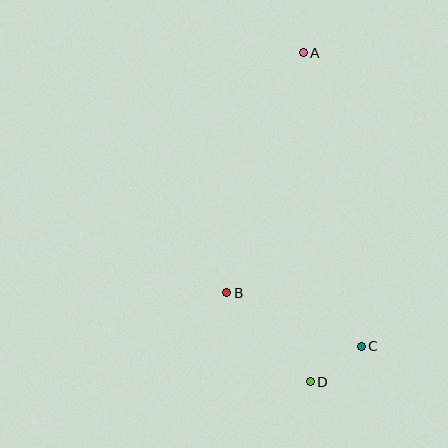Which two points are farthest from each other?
Points A and D are farthest from each other.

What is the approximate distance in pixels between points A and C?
The distance between A and C is approximately 299 pixels.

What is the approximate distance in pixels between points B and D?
The distance between B and D is approximately 122 pixels.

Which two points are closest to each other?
Points C and D are closest to each other.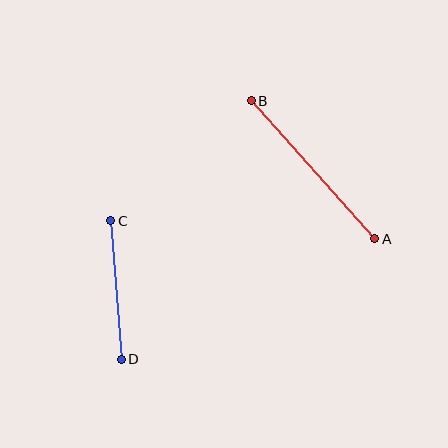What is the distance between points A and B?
The distance is approximately 185 pixels.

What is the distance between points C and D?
The distance is approximately 139 pixels.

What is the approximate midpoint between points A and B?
The midpoint is at approximately (313, 170) pixels.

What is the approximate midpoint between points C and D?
The midpoint is at approximately (116, 290) pixels.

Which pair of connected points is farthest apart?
Points A and B are farthest apart.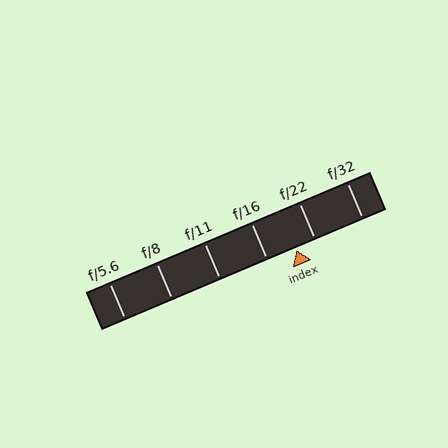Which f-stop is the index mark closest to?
The index mark is closest to f/22.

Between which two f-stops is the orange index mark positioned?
The index mark is between f/16 and f/22.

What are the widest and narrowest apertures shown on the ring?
The widest aperture shown is f/5.6 and the narrowest is f/32.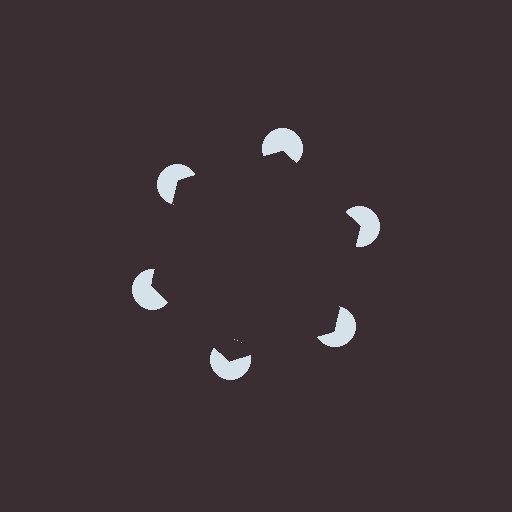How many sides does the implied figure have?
6 sides.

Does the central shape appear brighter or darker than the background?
It typically appears slightly darker than the background, even though no actual brightness change is drawn.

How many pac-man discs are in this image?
There are 6 — one at each vertex of the illusory hexagon.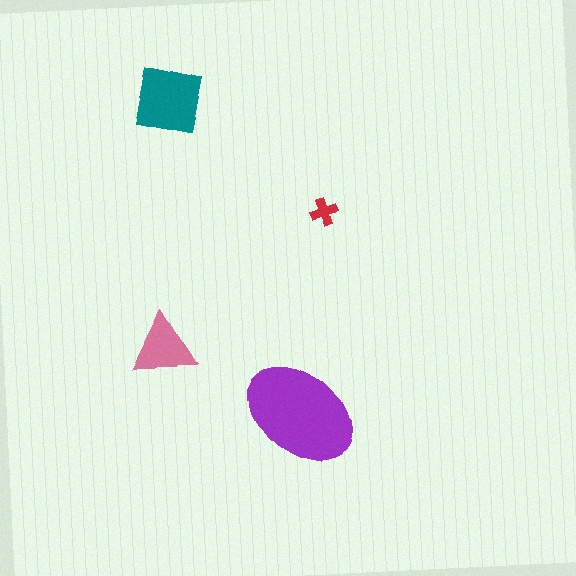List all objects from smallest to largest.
The red cross, the pink triangle, the teal square, the purple ellipse.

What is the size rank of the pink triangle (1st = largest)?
3rd.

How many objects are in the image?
There are 4 objects in the image.